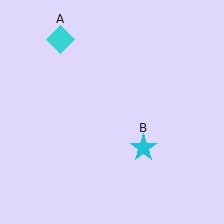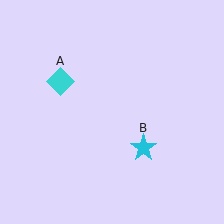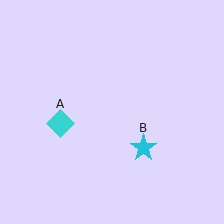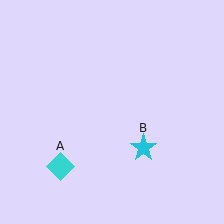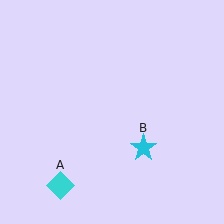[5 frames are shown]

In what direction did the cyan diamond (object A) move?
The cyan diamond (object A) moved down.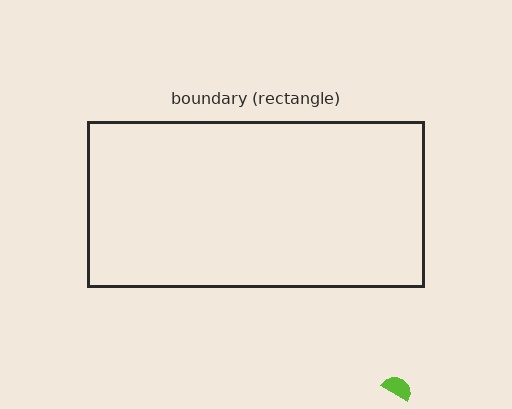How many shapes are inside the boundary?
0 inside, 1 outside.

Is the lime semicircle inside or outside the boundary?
Outside.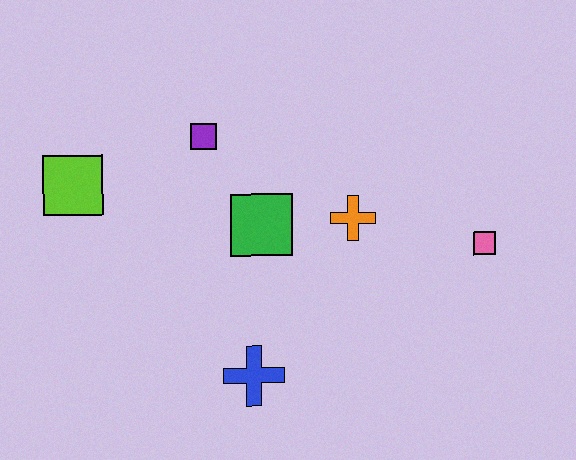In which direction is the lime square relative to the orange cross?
The lime square is to the left of the orange cross.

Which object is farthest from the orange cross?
The lime square is farthest from the orange cross.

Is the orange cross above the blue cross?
Yes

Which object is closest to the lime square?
The purple square is closest to the lime square.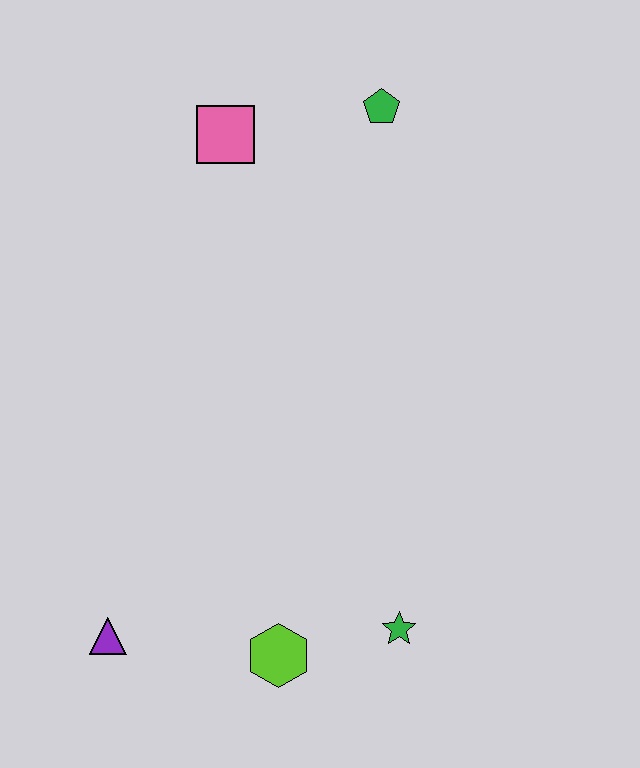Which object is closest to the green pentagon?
The pink square is closest to the green pentagon.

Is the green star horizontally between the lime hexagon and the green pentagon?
No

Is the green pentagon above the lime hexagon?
Yes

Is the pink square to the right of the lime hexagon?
No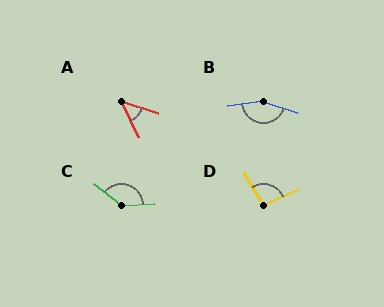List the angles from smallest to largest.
A (46°), D (97°), C (139°), B (156°).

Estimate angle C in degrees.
Approximately 139 degrees.